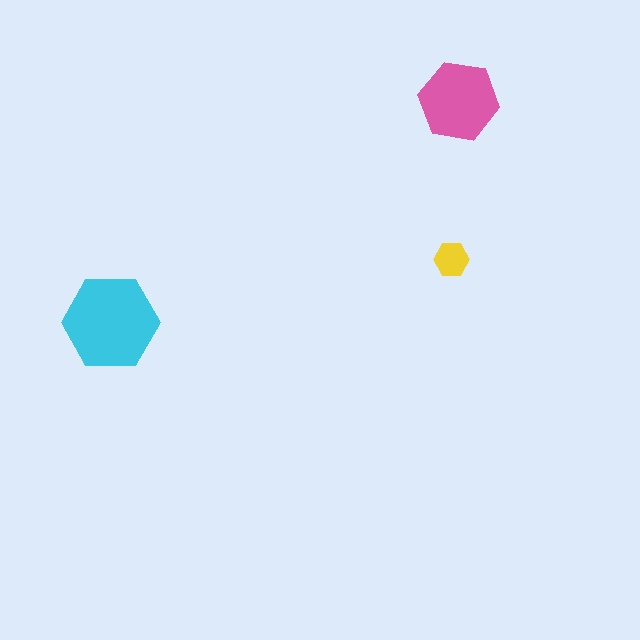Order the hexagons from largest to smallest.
the cyan one, the pink one, the yellow one.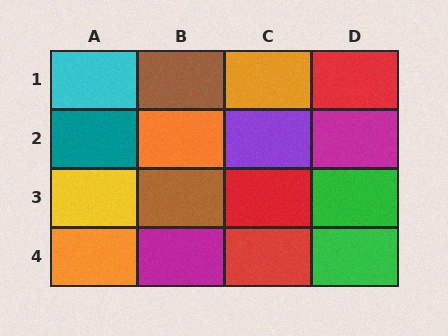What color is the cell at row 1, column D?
Red.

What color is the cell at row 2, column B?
Orange.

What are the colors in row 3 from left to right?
Yellow, brown, red, green.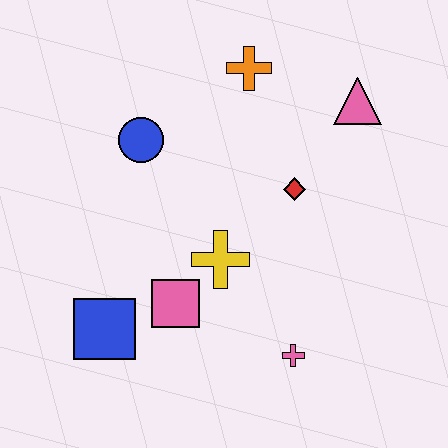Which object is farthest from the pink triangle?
The blue square is farthest from the pink triangle.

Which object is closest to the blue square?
The pink square is closest to the blue square.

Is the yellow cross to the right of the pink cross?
No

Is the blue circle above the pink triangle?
No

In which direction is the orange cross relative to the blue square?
The orange cross is above the blue square.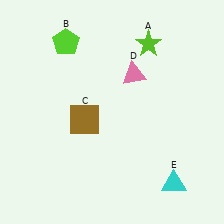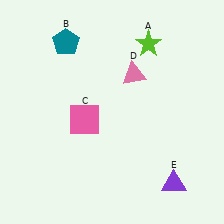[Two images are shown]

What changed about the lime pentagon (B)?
In Image 1, B is lime. In Image 2, it changed to teal.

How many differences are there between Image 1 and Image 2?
There are 3 differences between the two images.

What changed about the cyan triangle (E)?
In Image 1, E is cyan. In Image 2, it changed to purple.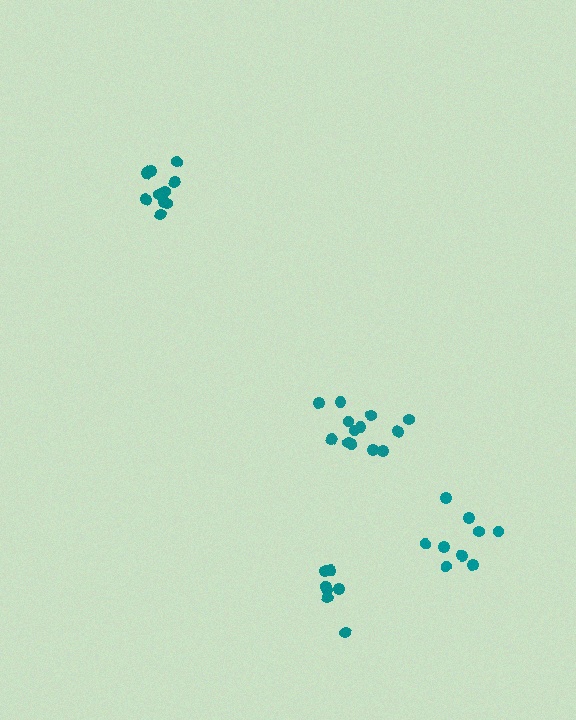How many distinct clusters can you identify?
There are 4 distinct clusters.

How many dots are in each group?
Group 1: 13 dots, Group 2: 8 dots, Group 3: 9 dots, Group 4: 11 dots (41 total).